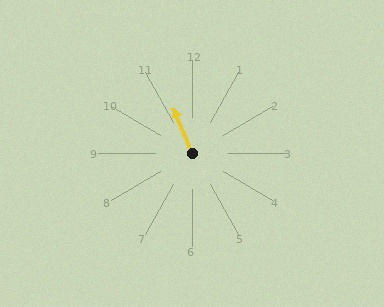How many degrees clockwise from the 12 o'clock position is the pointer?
Approximately 338 degrees.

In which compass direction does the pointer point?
North.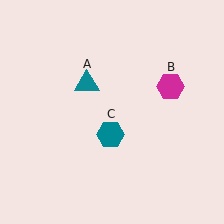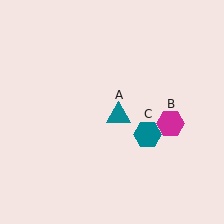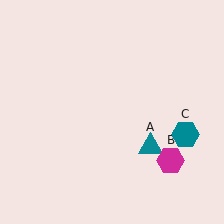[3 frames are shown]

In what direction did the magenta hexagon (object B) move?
The magenta hexagon (object B) moved down.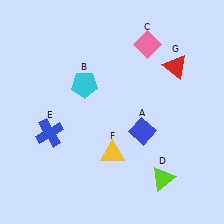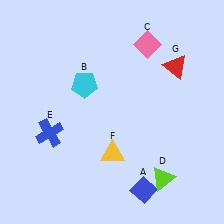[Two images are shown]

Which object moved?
The blue diamond (A) moved down.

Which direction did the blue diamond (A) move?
The blue diamond (A) moved down.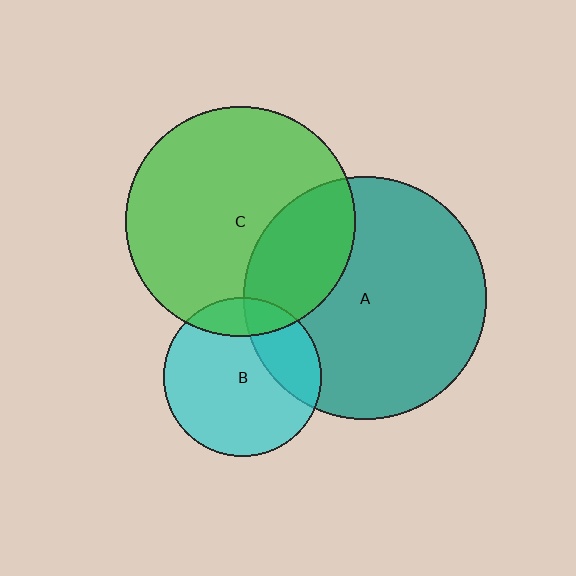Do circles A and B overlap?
Yes.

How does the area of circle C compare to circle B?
Approximately 2.1 times.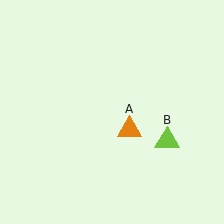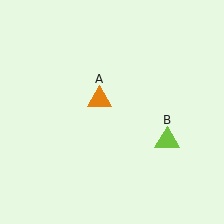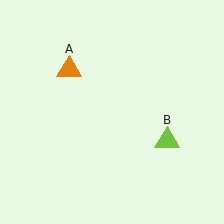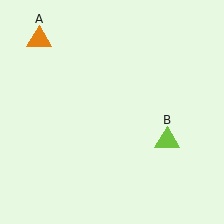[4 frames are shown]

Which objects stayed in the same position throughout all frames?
Lime triangle (object B) remained stationary.